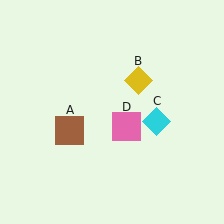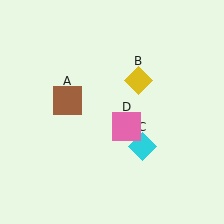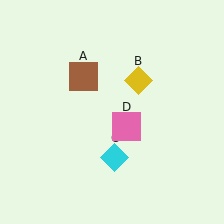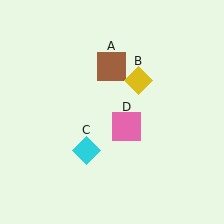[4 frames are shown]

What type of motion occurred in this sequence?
The brown square (object A), cyan diamond (object C) rotated clockwise around the center of the scene.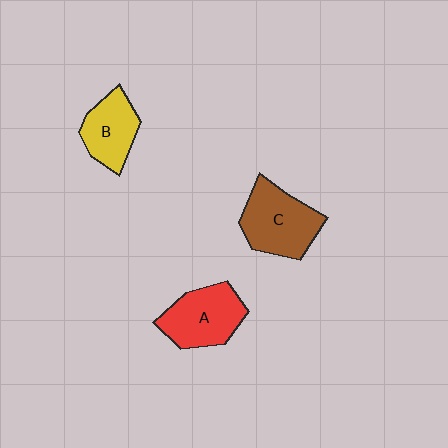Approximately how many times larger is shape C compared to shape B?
Approximately 1.4 times.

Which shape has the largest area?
Shape C (brown).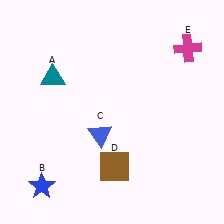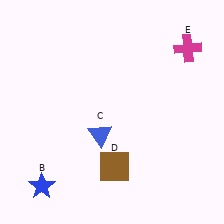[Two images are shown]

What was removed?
The teal triangle (A) was removed in Image 2.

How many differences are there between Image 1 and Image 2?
There is 1 difference between the two images.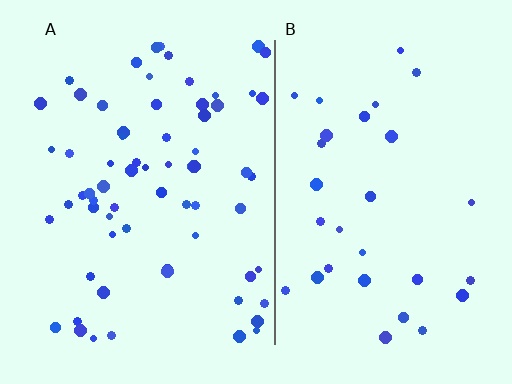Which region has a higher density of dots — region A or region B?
A (the left).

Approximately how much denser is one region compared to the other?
Approximately 2.2× — region A over region B.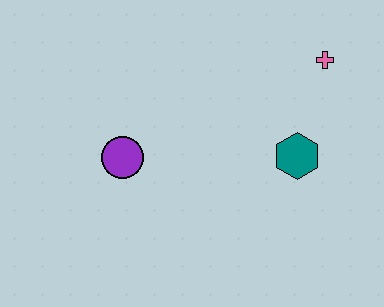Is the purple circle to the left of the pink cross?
Yes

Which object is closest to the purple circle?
The teal hexagon is closest to the purple circle.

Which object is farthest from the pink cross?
The purple circle is farthest from the pink cross.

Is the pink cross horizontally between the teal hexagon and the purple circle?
No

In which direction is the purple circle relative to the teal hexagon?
The purple circle is to the left of the teal hexagon.